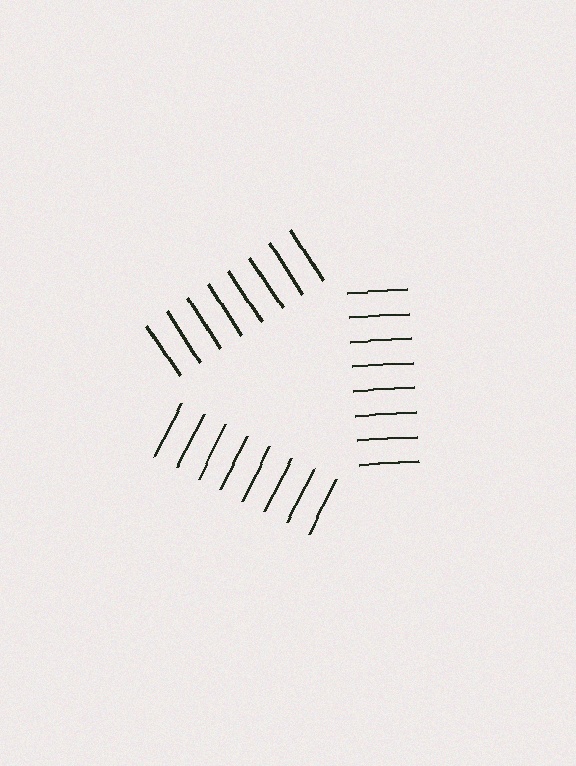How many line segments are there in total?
24 — 8 along each of the 3 edges.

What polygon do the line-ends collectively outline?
An illusory triangle — the line segments terminate on its edges but no continuous stroke is drawn.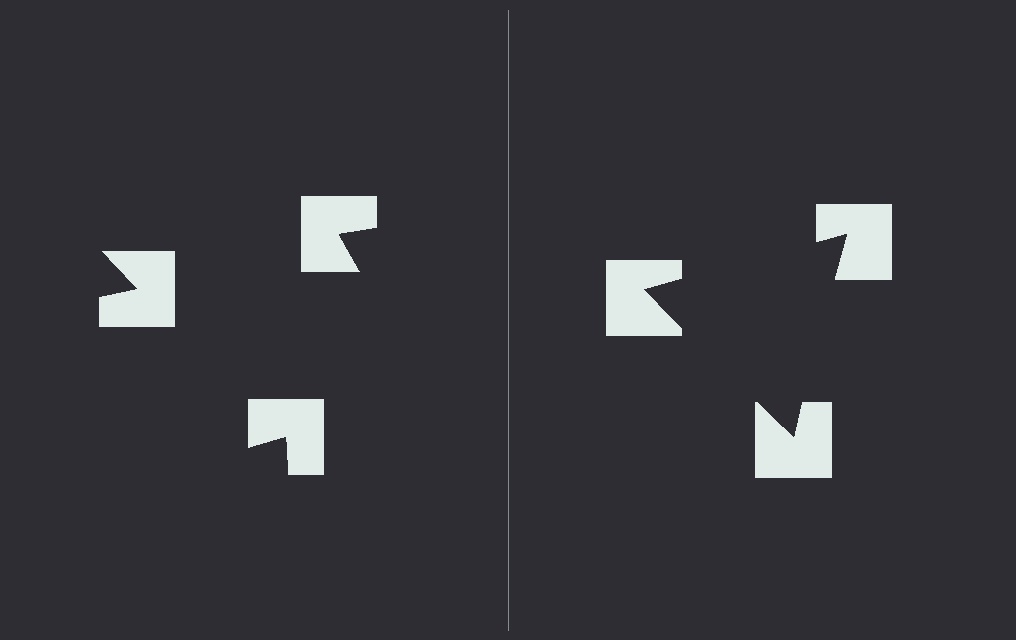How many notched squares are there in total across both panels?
6 — 3 on each side.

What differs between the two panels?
The notched squares are positioned identically on both sides; only the wedge orientations differ. On the right they align to a triangle; on the left they are misaligned.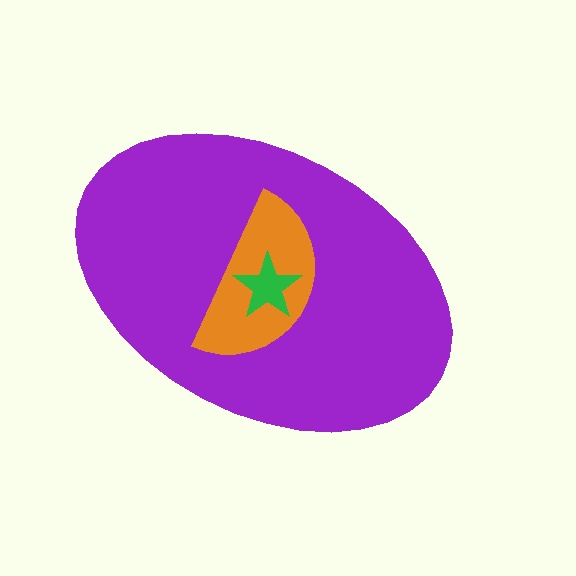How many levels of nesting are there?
3.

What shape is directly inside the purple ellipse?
The orange semicircle.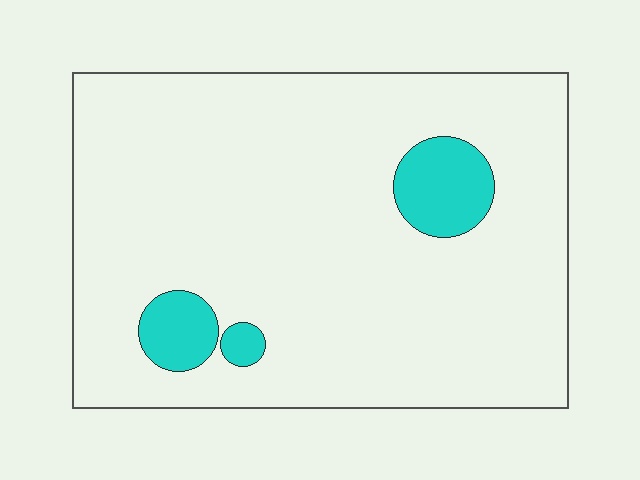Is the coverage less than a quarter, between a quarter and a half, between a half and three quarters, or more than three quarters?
Less than a quarter.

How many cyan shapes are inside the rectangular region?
3.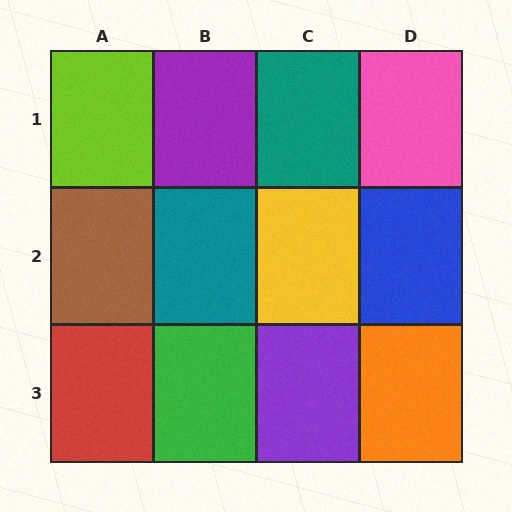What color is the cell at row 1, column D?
Pink.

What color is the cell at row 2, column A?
Brown.